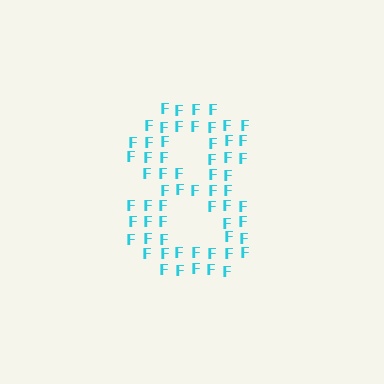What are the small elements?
The small elements are letter F's.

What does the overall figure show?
The overall figure shows the digit 8.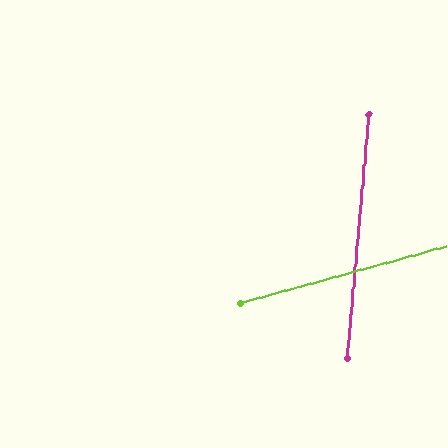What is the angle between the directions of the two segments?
Approximately 70 degrees.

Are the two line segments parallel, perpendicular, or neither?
Neither parallel nor perpendicular — they differ by about 70°.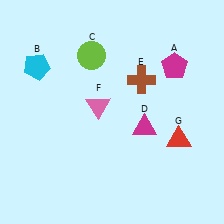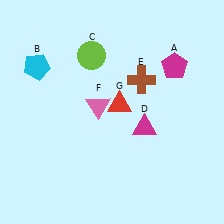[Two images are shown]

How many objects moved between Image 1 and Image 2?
1 object moved between the two images.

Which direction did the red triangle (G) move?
The red triangle (G) moved left.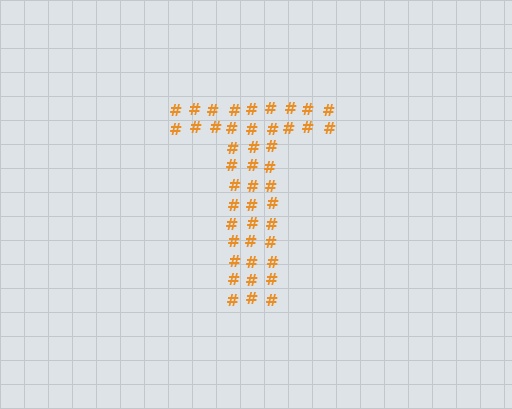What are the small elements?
The small elements are hash symbols.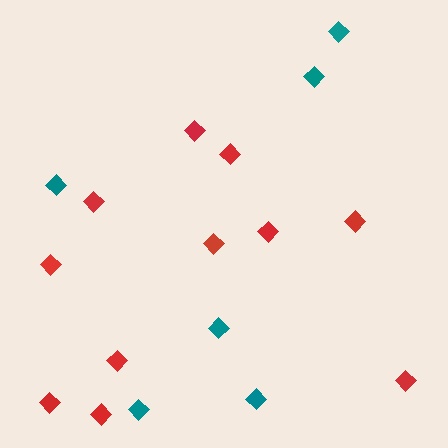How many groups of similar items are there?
There are 2 groups: one group of teal diamonds (6) and one group of red diamonds (11).